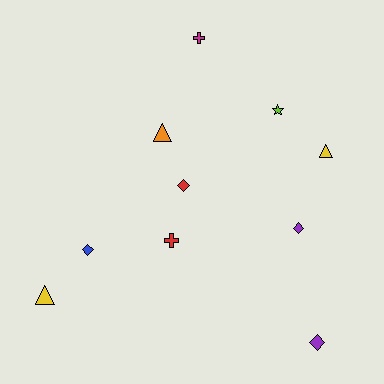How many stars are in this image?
There is 1 star.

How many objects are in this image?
There are 10 objects.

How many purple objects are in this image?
There are 2 purple objects.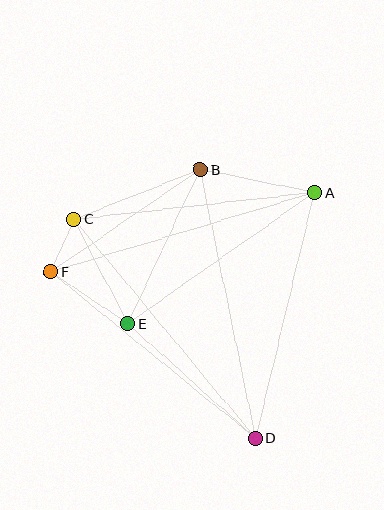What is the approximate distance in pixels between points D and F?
The distance between D and F is approximately 264 pixels.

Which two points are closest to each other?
Points C and F are closest to each other.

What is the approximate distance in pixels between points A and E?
The distance between A and E is approximately 229 pixels.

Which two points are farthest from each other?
Points C and D are farthest from each other.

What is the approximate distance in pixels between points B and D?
The distance between B and D is approximately 274 pixels.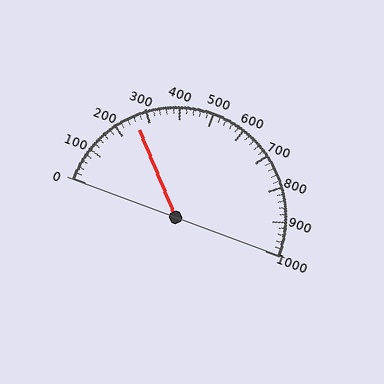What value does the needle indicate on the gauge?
The needle indicates approximately 260.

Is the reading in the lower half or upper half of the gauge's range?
The reading is in the lower half of the range (0 to 1000).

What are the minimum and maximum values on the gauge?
The gauge ranges from 0 to 1000.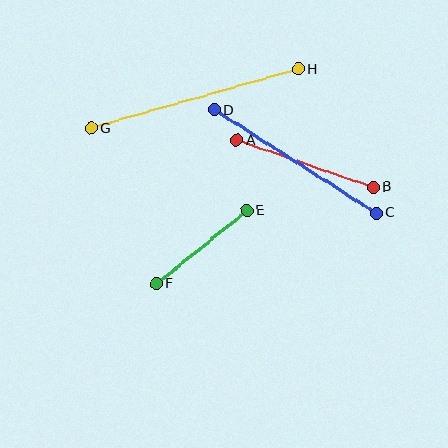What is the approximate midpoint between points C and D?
The midpoint is at approximately (295, 161) pixels.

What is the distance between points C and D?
The distance is approximately 192 pixels.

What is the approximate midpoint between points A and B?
The midpoint is at approximately (305, 164) pixels.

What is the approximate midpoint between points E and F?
The midpoint is at approximately (202, 247) pixels.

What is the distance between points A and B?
The distance is approximately 144 pixels.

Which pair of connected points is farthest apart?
Points G and H are farthest apart.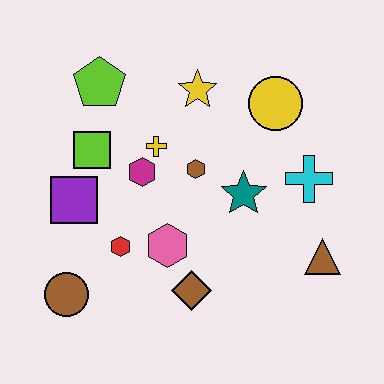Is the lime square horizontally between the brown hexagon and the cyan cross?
No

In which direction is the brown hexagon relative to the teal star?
The brown hexagon is to the left of the teal star.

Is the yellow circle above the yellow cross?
Yes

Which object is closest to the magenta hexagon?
The yellow cross is closest to the magenta hexagon.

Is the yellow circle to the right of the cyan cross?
No